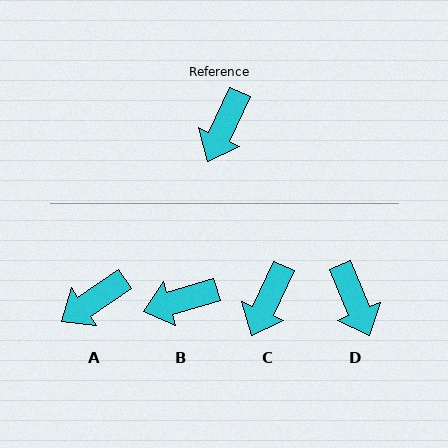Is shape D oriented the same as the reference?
No, it is off by about 48 degrees.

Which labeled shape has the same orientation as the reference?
C.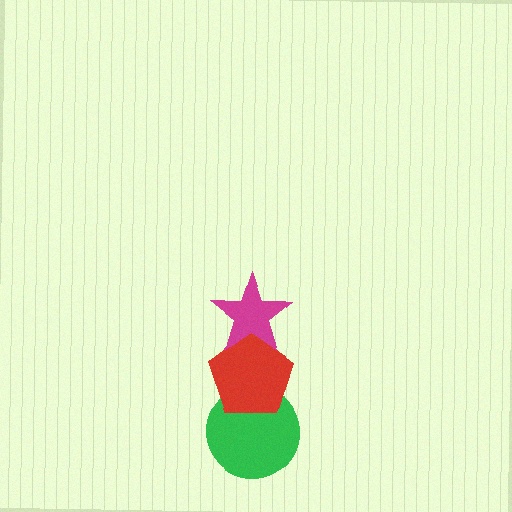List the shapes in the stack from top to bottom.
From top to bottom: the magenta star, the red pentagon, the green circle.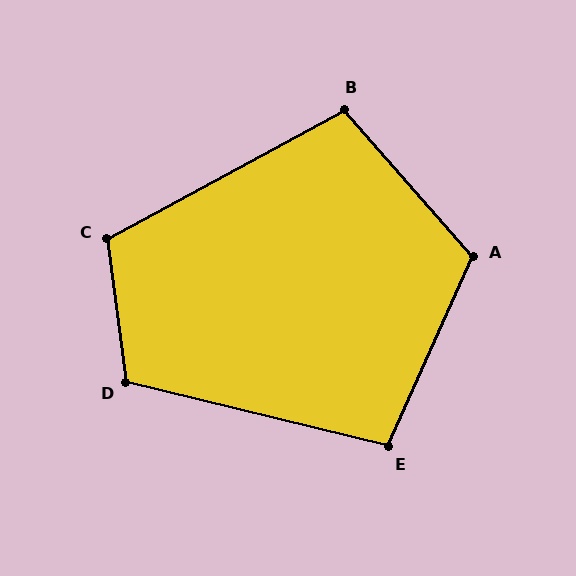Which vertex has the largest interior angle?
A, at approximately 115 degrees.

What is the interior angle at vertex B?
Approximately 102 degrees (obtuse).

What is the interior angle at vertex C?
Approximately 111 degrees (obtuse).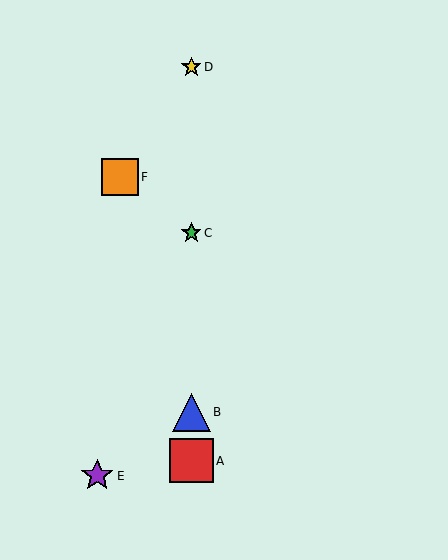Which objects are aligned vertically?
Objects A, B, C, D are aligned vertically.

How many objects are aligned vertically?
4 objects (A, B, C, D) are aligned vertically.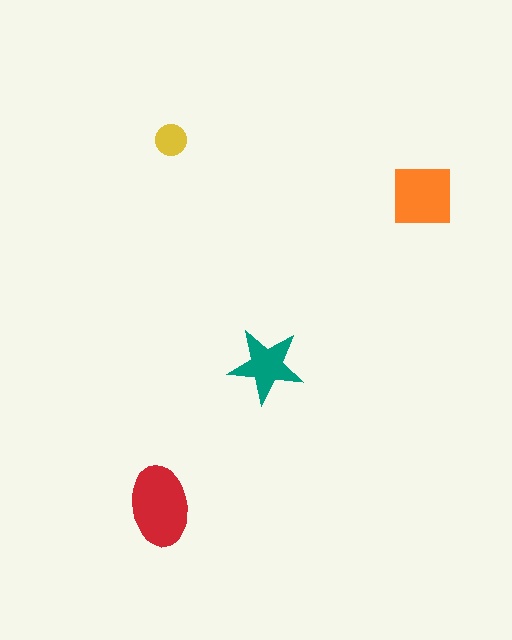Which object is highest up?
The yellow circle is topmost.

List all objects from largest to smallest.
The red ellipse, the orange square, the teal star, the yellow circle.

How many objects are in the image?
There are 4 objects in the image.